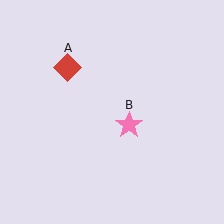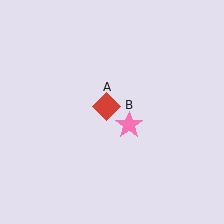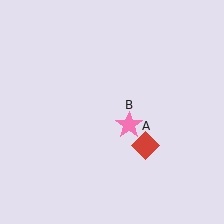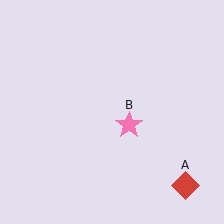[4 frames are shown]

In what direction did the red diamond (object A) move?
The red diamond (object A) moved down and to the right.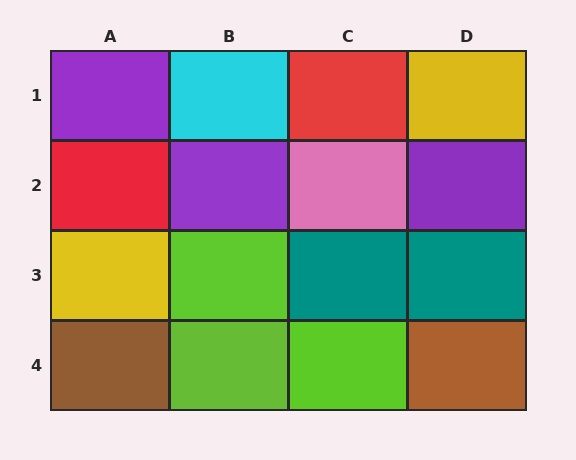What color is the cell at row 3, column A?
Yellow.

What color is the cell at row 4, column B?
Lime.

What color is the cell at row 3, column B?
Lime.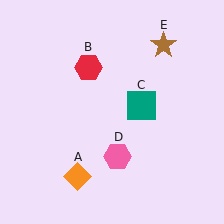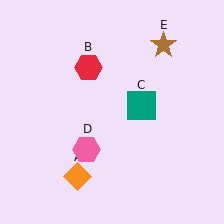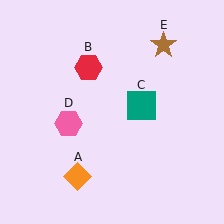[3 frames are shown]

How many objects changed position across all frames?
1 object changed position: pink hexagon (object D).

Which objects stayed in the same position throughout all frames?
Orange diamond (object A) and red hexagon (object B) and teal square (object C) and brown star (object E) remained stationary.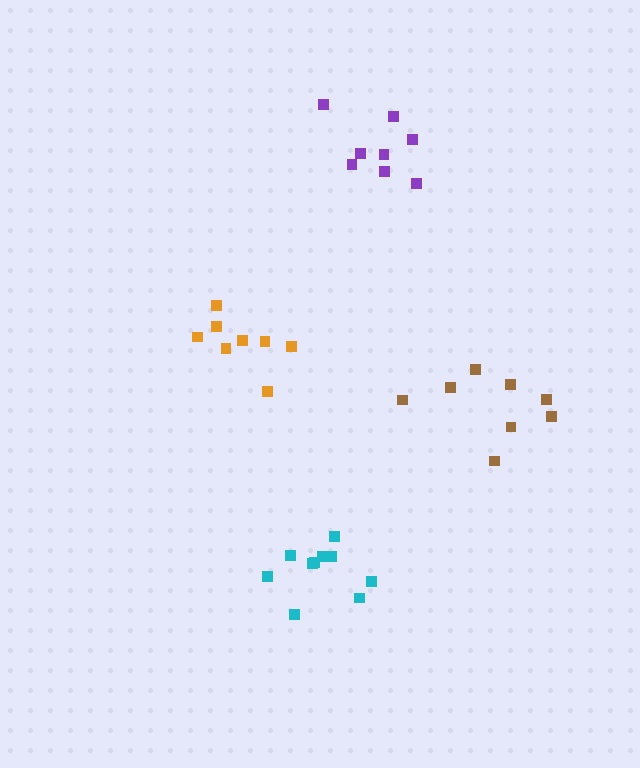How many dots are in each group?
Group 1: 8 dots, Group 2: 8 dots, Group 3: 10 dots, Group 4: 8 dots (34 total).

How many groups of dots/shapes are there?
There are 4 groups.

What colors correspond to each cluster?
The clusters are colored: brown, purple, cyan, orange.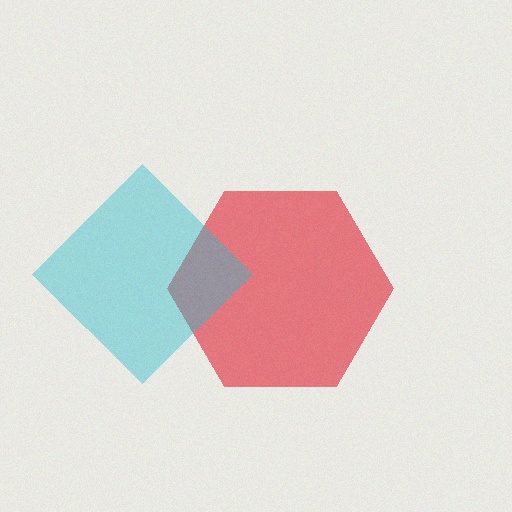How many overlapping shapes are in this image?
There are 2 overlapping shapes in the image.